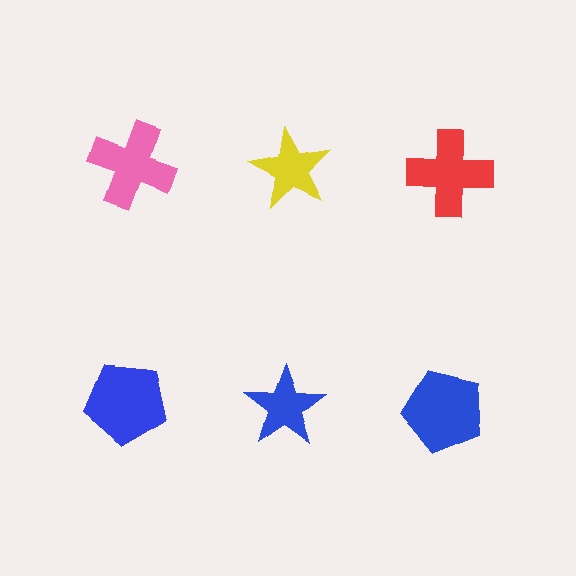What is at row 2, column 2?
A blue star.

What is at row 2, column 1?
A blue pentagon.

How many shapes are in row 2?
3 shapes.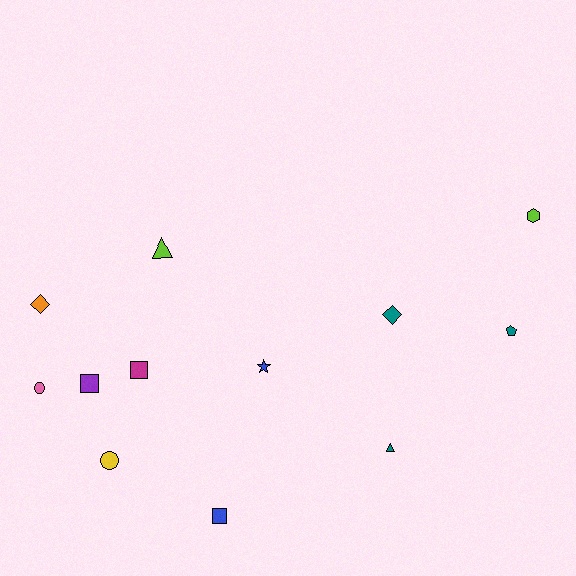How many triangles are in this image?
There are 2 triangles.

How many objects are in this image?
There are 12 objects.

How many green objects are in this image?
There are no green objects.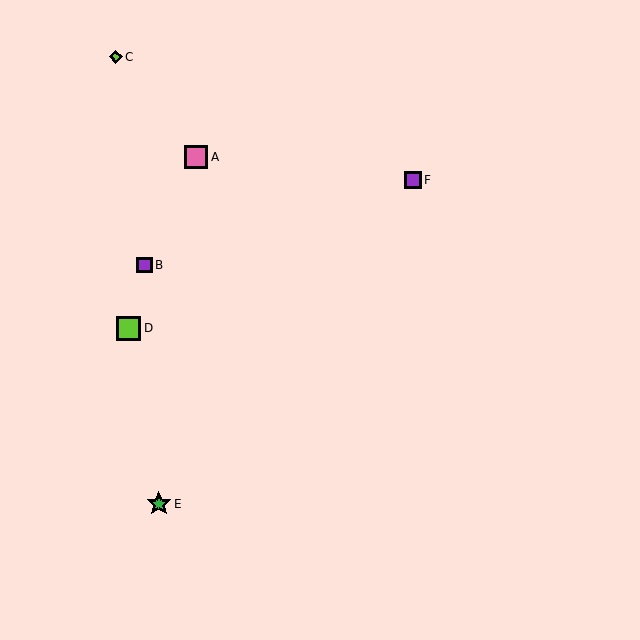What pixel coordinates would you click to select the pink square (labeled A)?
Click at (196, 157) to select the pink square A.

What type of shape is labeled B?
Shape B is a purple square.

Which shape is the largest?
The green star (labeled E) is the largest.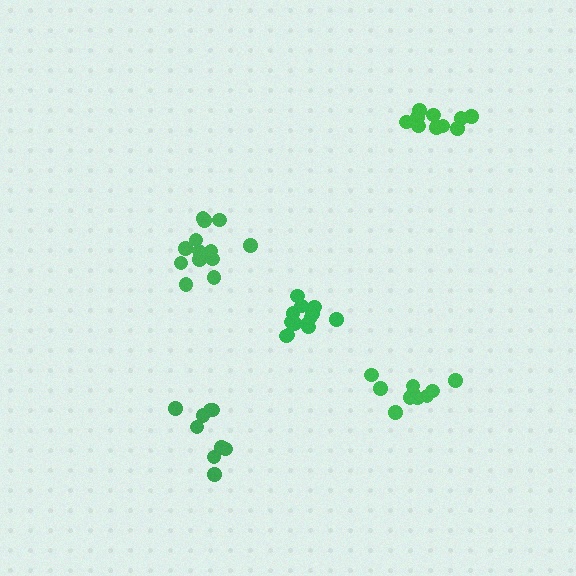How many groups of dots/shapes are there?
There are 5 groups.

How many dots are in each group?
Group 1: 13 dots, Group 2: 10 dots, Group 3: 13 dots, Group 4: 10 dots, Group 5: 9 dots (55 total).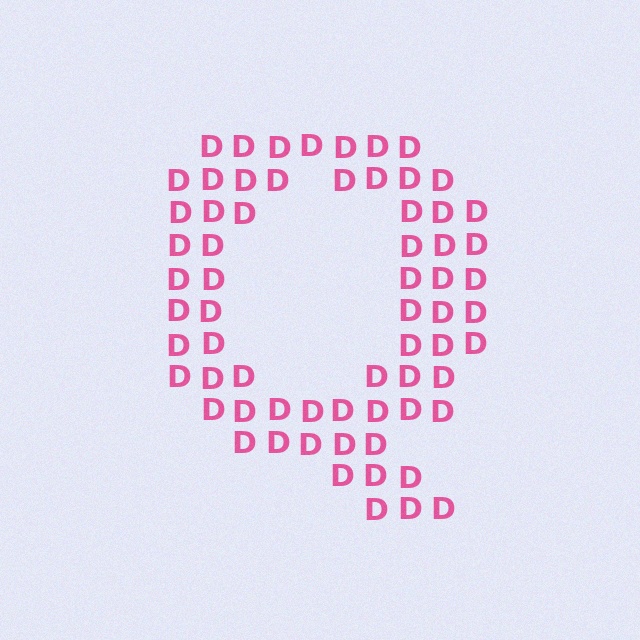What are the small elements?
The small elements are letter D's.